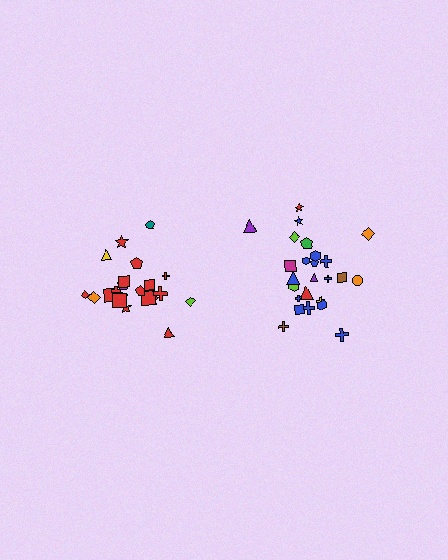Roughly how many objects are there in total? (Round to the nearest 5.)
Roughly 45 objects in total.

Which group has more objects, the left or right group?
The right group.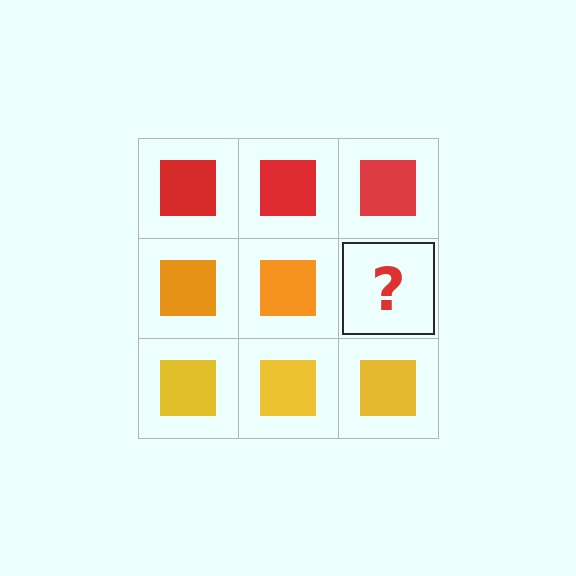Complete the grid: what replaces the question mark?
The question mark should be replaced with an orange square.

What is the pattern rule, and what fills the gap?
The rule is that each row has a consistent color. The gap should be filled with an orange square.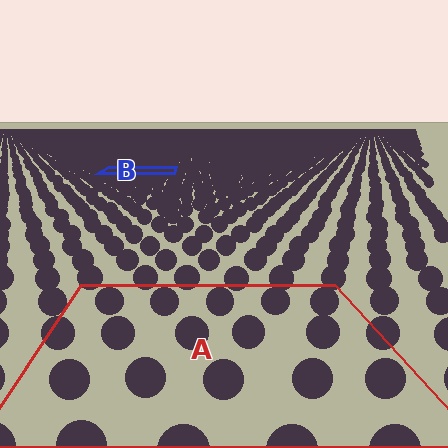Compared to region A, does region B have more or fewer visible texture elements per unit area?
Region B has more texture elements per unit area — they are packed more densely because it is farther away.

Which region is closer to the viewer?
Region A is closer. The texture elements there are larger and more spread out.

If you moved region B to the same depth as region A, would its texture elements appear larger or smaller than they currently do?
They would appear larger. At a closer depth, the same texture elements are projected at a bigger on-screen size.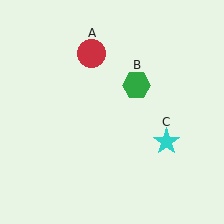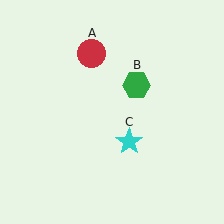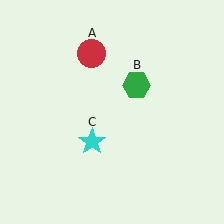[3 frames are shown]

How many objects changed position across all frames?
1 object changed position: cyan star (object C).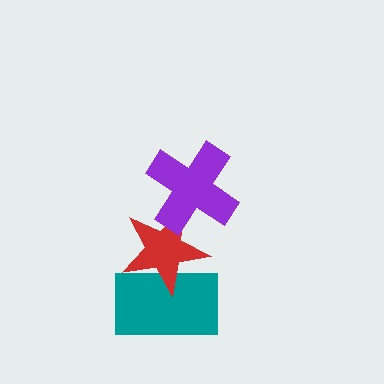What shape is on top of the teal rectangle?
The red star is on top of the teal rectangle.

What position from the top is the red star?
The red star is 2nd from the top.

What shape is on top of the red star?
The purple cross is on top of the red star.